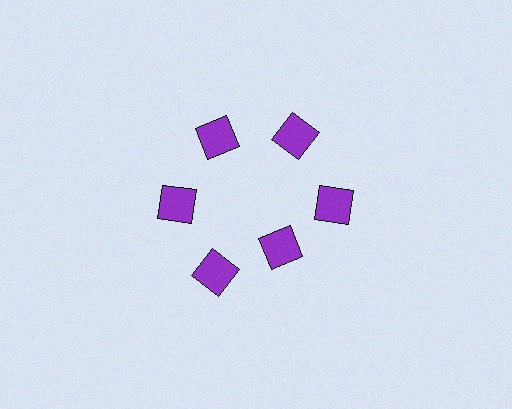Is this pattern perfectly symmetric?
No. The 6 purple diamonds are arranged in a ring, but one element near the 5 o'clock position is pulled inward toward the center, breaking the 6-fold rotational symmetry.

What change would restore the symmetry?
The symmetry would be restored by moving it outward, back onto the ring so that all 6 diamonds sit at equal angles and equal distance from the center.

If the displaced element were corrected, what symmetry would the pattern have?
It would have 6-fold rotational symmetry — the pattern would map onto itself every 60 degrees.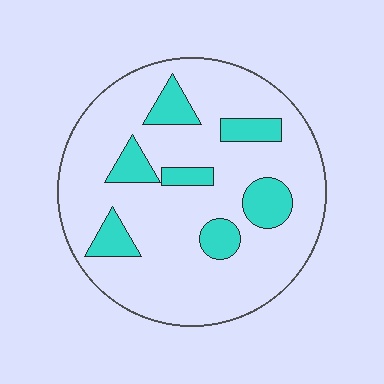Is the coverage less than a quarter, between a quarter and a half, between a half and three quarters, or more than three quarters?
Less than a quarter.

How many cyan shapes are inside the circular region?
7.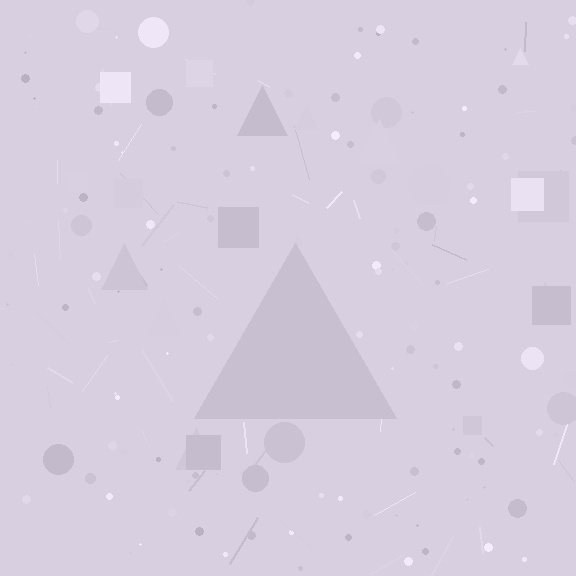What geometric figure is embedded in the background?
A triangle is embedded in the background.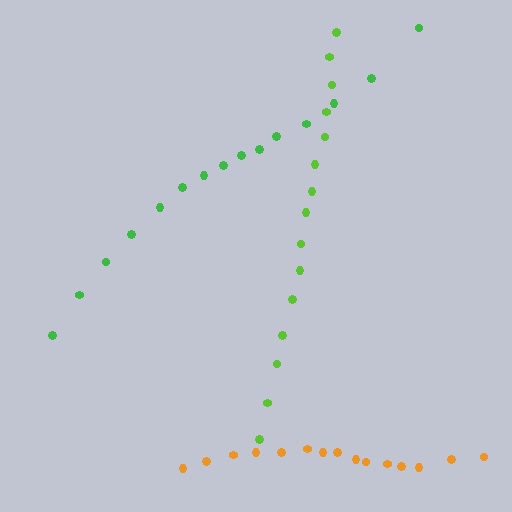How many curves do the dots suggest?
There are 3 distinct paths.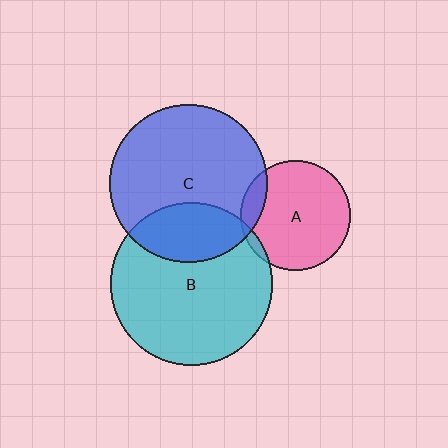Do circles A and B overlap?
Yes.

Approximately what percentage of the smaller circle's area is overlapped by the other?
Approximately 5%.